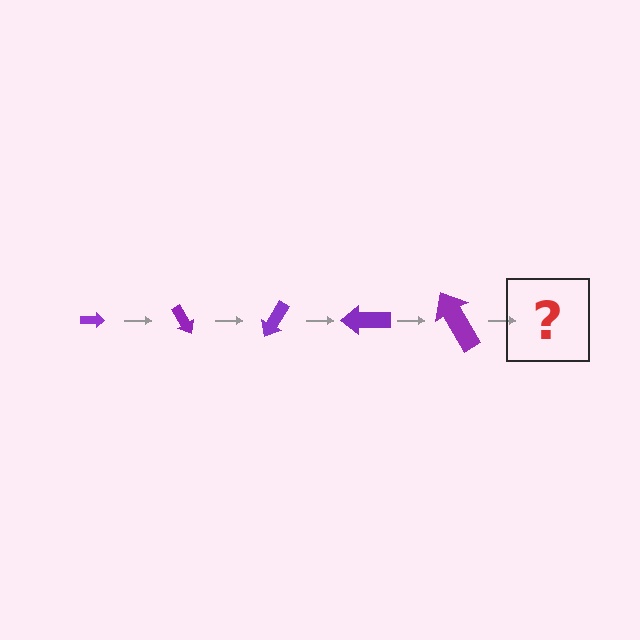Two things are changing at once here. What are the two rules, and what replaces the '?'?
The two rules are that the arrow grows larger each step and it rotates 60 degrees each step. The '?' should be an arrow, larger than the previous one and rotated 300 degrees from the start.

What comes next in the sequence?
The next element should be an arrow, larger than the previous one and rotated 300 degrees from the start.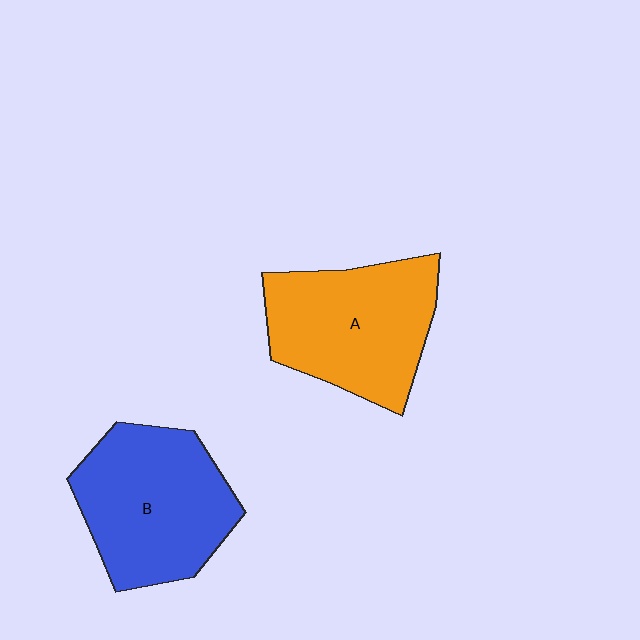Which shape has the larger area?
Shape B (blue).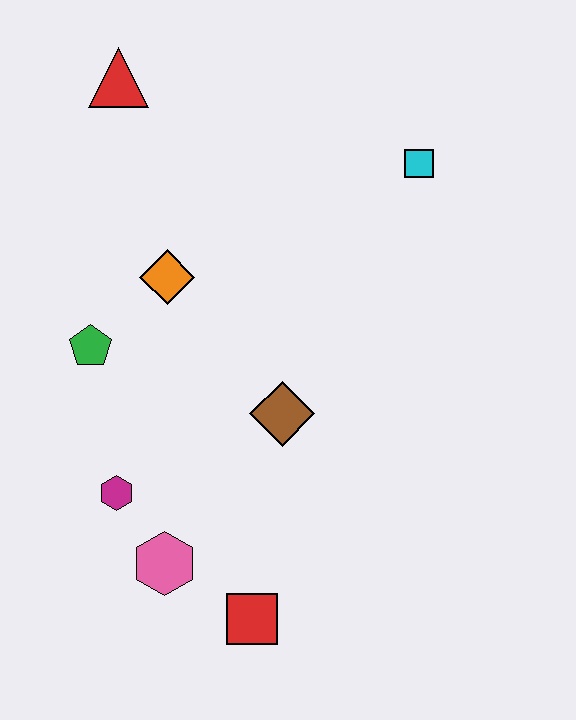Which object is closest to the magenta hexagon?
The pink hexagon is closest to the magenta hexagon.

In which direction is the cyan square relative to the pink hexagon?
The cyan square is above the pink hexagon.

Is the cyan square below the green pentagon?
No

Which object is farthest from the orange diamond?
The red square is farthest from the orange diamond.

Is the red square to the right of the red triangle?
Yes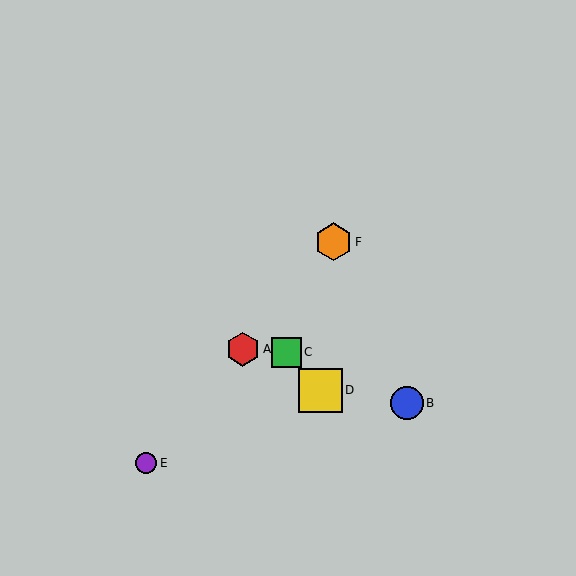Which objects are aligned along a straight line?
Objects A, E, F are aligned along a straight line.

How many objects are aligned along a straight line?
3 objects (A, E, F) are aligned along a straight line.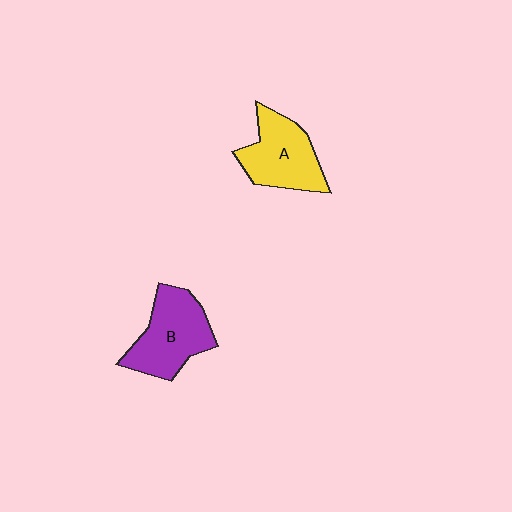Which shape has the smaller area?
Shape A (yellow).